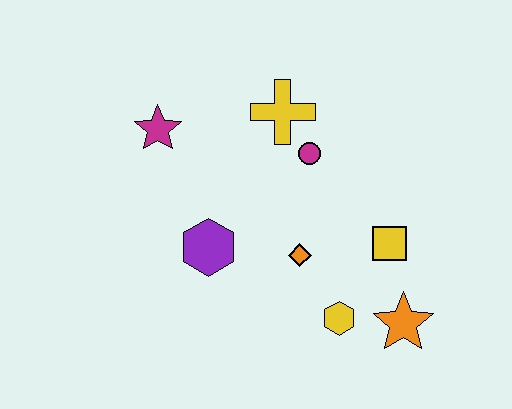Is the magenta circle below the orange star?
No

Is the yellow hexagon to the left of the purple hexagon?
No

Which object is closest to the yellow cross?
The magenta circle is closest to the yellow cross.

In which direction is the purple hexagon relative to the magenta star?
The purple hexagon is below the magenta star.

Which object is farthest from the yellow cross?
The orange star is farthest from the yellow cross.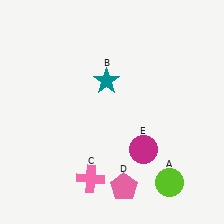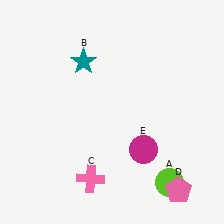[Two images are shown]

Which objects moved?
The objects that moved are: the teal star (B), the pink pentagon (D).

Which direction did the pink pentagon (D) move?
The pink pentagon (D) moved right.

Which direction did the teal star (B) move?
The teal star (B) moved left.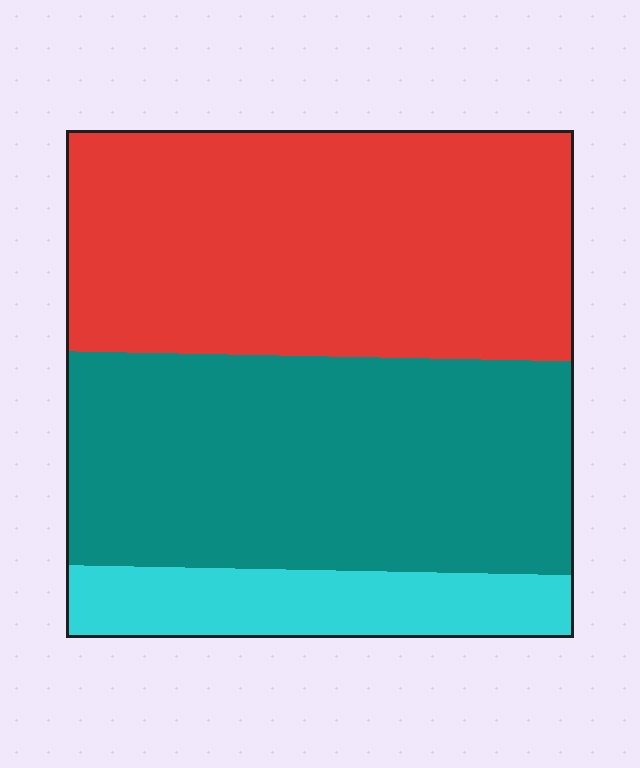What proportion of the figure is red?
Red covers roughly 45% of the figure.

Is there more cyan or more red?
Red.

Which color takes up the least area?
Cyan, at roughly 15%.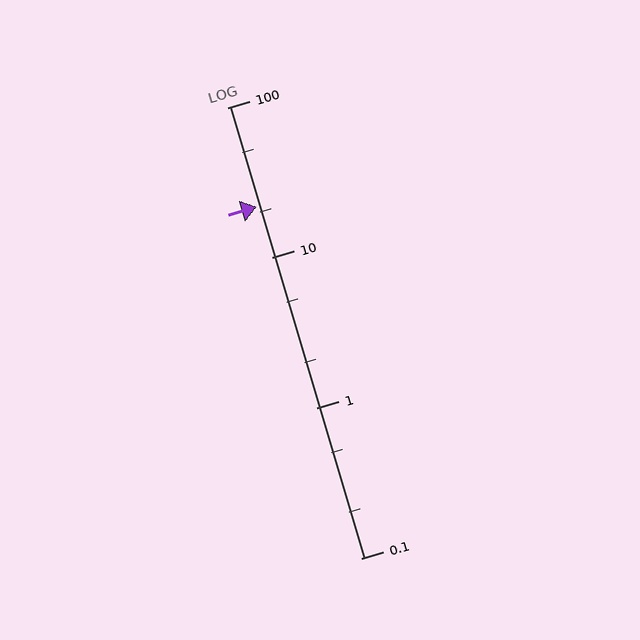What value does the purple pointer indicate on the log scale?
The pointer indicates approximately 22.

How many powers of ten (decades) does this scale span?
The scale spans 3 decades, from 0.1 to 100.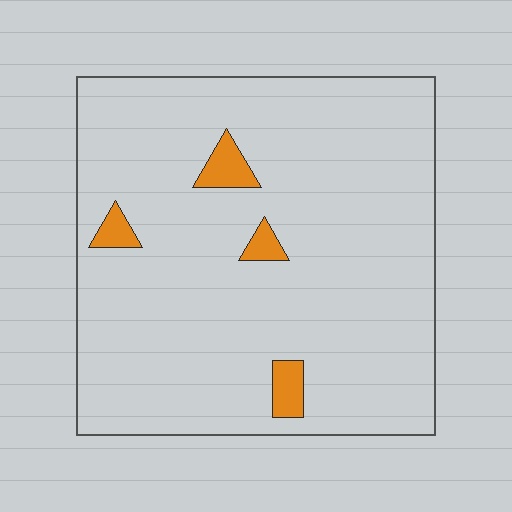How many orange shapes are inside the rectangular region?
4.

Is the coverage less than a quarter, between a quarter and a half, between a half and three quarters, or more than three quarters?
Less than a quarter.